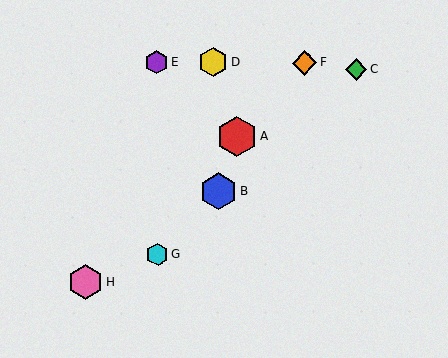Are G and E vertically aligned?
Yes, both are at x≈158.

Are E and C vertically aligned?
No, E is at x≈156 and C is at x≈356.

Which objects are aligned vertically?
Objects E, G are aligned vertically.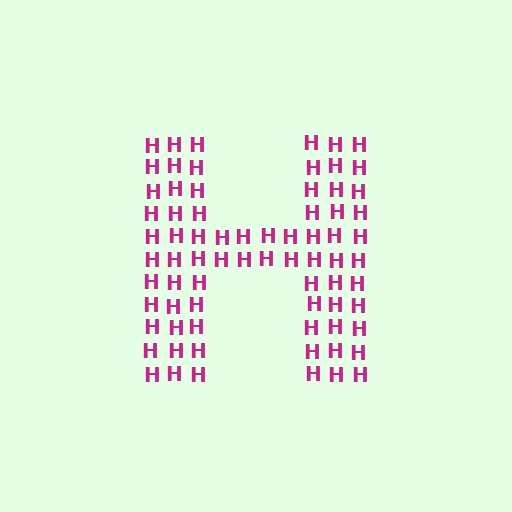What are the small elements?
The small elements are letter H's.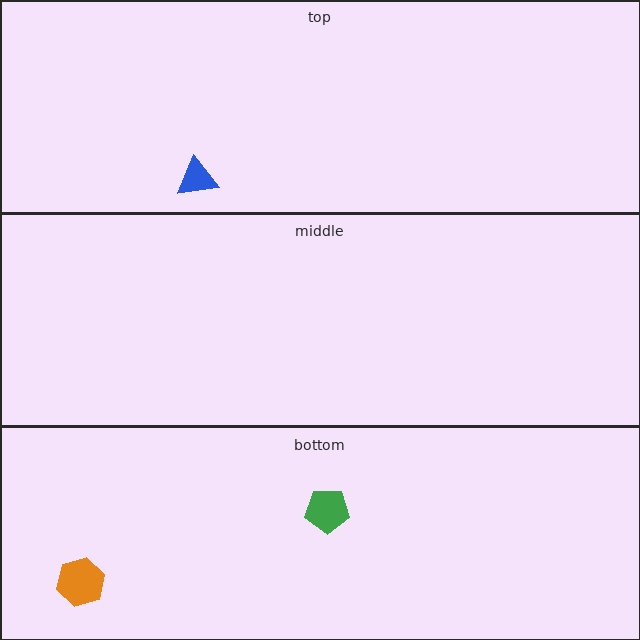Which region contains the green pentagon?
The bottom region.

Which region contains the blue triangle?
The top region.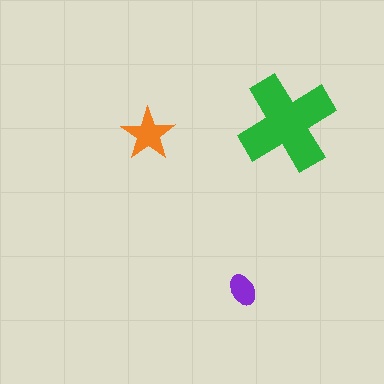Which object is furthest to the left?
The orange star is leftmost.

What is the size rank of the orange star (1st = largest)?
2nd.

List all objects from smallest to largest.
The purple ellipse, the orange star, the green cross.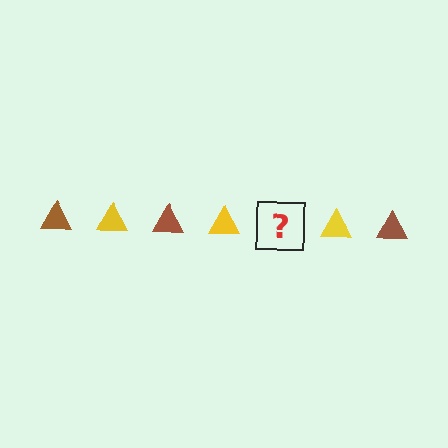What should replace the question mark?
The question mark should be replaced with a brown triangle.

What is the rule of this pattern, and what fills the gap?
The rule is that the pattern cycles through brown, yellow triangles. The gap should be filled with a brown triangle.